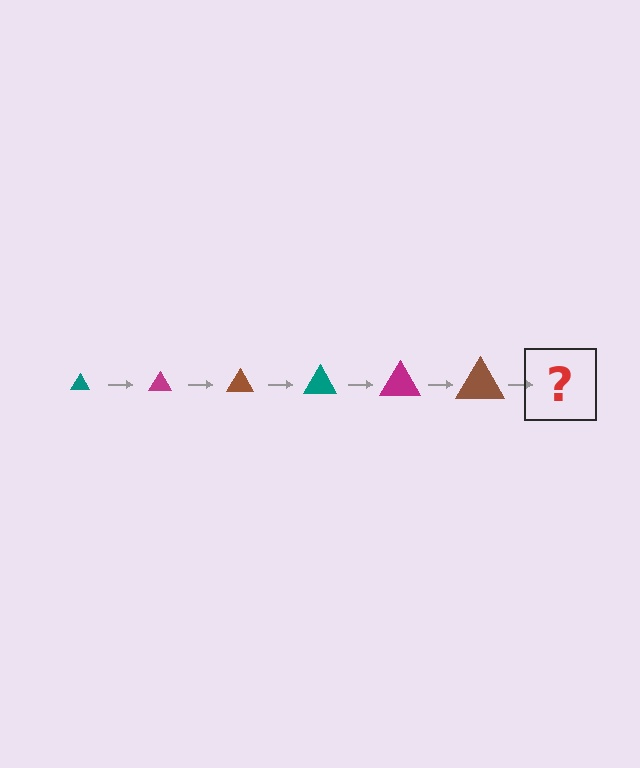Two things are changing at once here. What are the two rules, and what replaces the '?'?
The two rules are that the triangle grows larger each step and the color cycles through teal, magenta, and brown. The '?' should be a teal triangle, larger than the previous one.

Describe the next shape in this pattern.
It should be a teal triangle, larger than the previous one.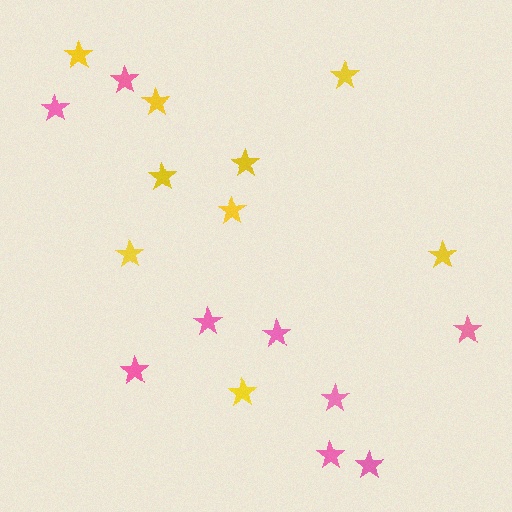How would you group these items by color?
There are 2 groups: one group of pink stars (9) and one group of yellow stars (9).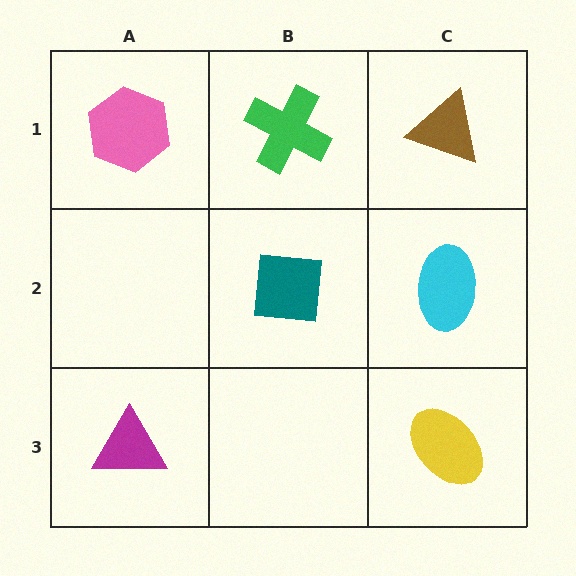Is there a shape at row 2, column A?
No, that cell is empty.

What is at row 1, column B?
A green cross.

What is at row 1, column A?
A pink hexagon.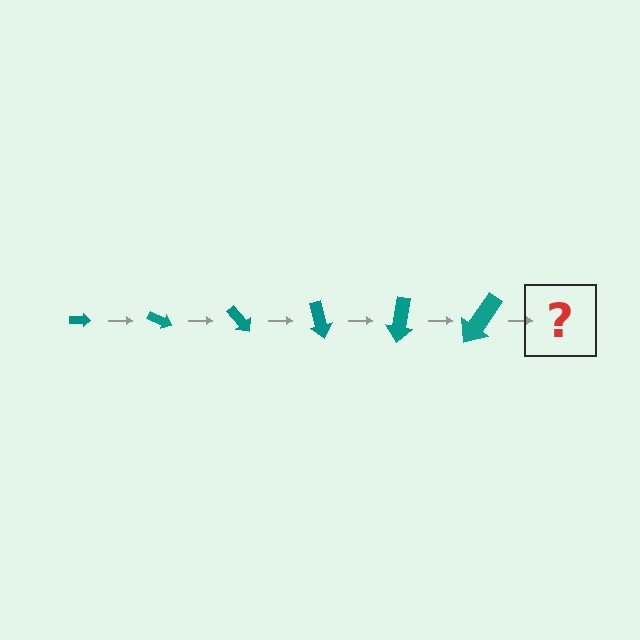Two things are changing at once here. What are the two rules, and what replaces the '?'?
The two rules are that the arrow grows larger each step and it rotates 25 degrees each step. The '?' should be an arrow, larger than the previous one and rotated 150 degrees from the start.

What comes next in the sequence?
The next element should be an arrow, larger than the previous one and rotated 150 degrees from the start.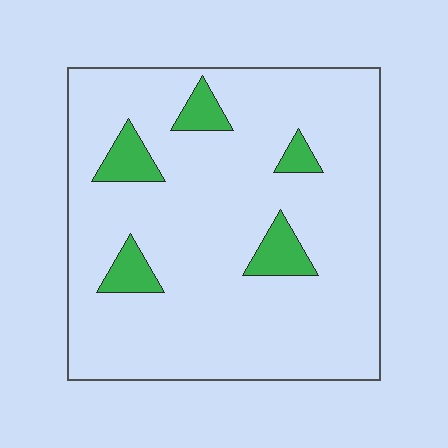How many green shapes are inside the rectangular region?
5.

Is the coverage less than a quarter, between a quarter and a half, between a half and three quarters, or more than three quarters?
Less than a quarter.